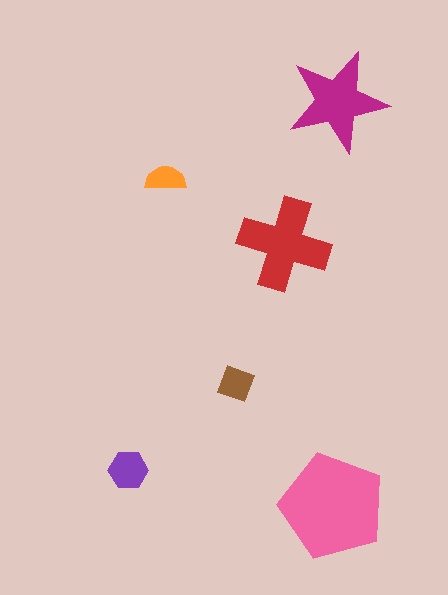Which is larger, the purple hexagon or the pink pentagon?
The pink pentagon.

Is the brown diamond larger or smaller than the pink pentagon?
Smaller.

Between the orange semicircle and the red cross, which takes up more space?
The red cross.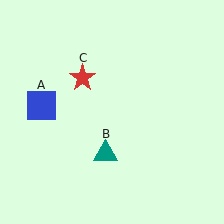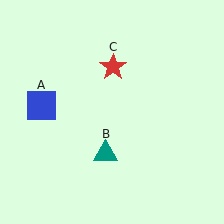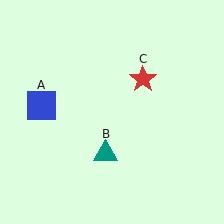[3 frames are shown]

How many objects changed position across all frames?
1 object changed position: red star (object C).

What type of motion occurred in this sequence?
The red star (object C) rotated clockwise around the center of the scene.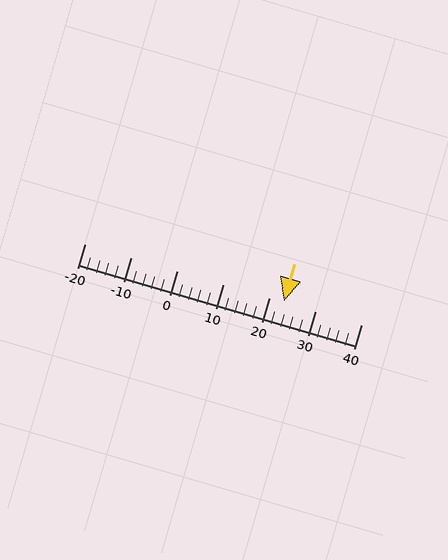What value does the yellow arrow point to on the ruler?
The yellow arrow points to approximately 23.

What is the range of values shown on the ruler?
The ruler shows values from -20 to 40.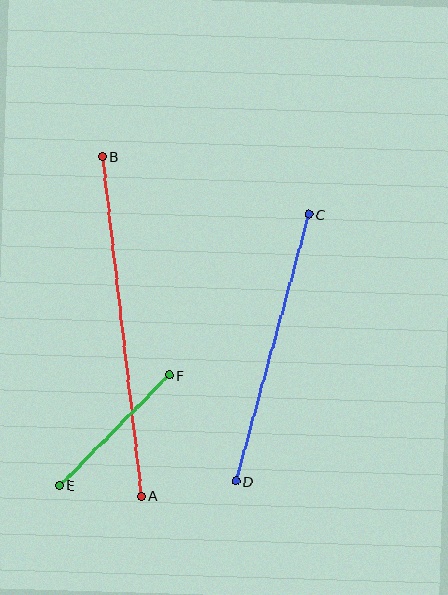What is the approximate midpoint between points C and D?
The midpoint is at approximately (272, 348) pixels.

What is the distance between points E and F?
The distance is approximately 155 pixels.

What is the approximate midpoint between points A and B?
The midpoint is at approximately (122, 326) pixels.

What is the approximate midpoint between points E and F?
The midpoint is at approximately (114, 430) pixels.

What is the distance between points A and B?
The distance is approximately 341 pixels.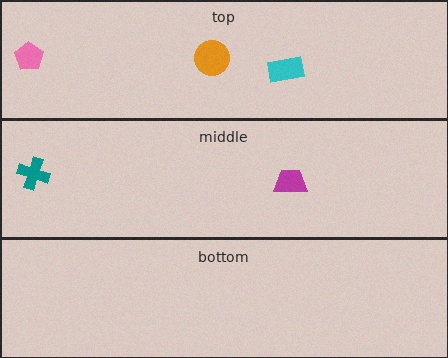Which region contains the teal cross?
The middle region.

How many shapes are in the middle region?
2.